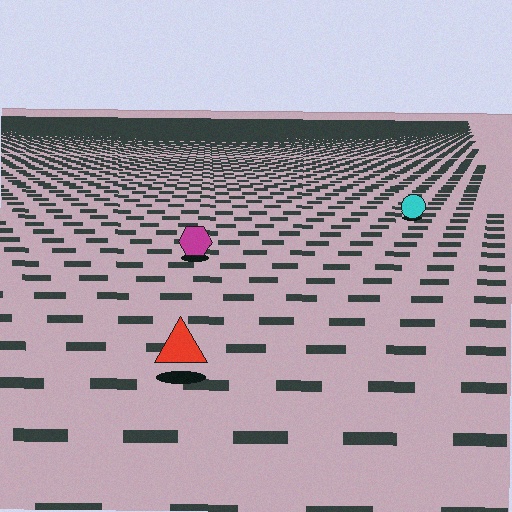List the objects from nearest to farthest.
From nearest to farthest: the red triangle, the magenta hexagon, the cyan circle.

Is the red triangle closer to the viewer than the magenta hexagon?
Yes. The red triangle is closer — you can tell from the texture gradient: the ground texture is coarser near it.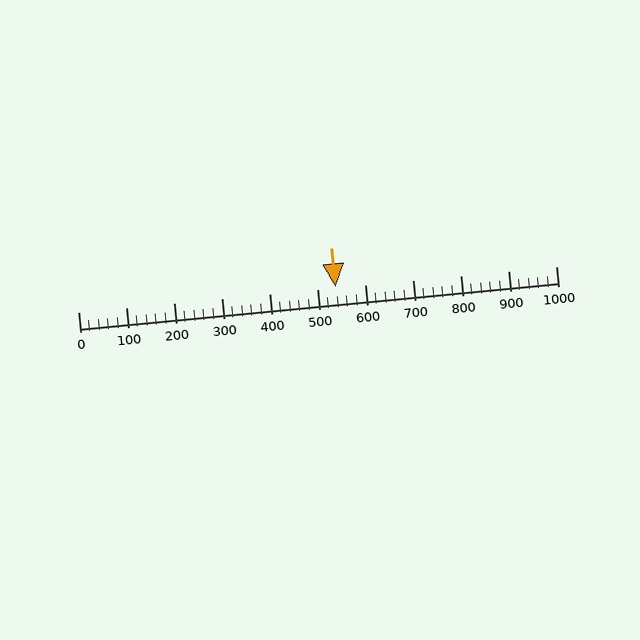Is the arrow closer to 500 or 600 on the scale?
The arrow is closer to 500.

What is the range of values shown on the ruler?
The ruler shows values from 0 to 1000.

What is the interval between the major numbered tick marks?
The major tick marks are spaced 100 units apart.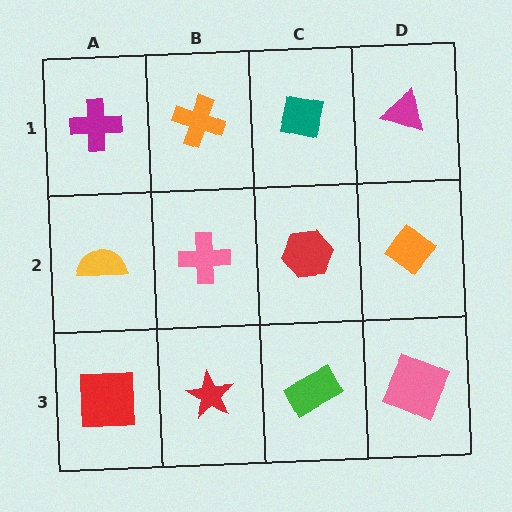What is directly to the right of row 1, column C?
A magenta triangle.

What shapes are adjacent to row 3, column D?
An orange diamond (row 2, column D), a green rectangle (row 3, column C).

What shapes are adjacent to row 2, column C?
A teal square (row 1, column C), a green rectangle (row 3, column C), a pink cross (row 2, column B), an orange diamond (row 2, column D).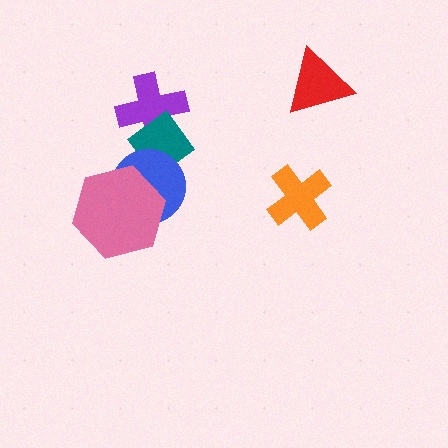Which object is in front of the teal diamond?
The blue circle is in front of the teal diamond.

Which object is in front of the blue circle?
The pink hexagon is in front of the blue circle.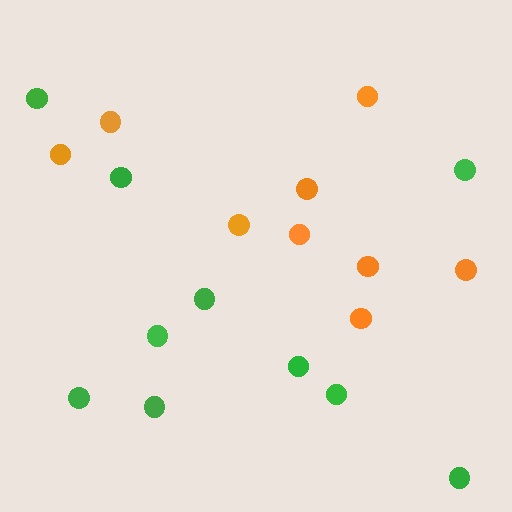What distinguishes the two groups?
There are 2 groups: one group of green circles (10) and one group of orange circles (9).